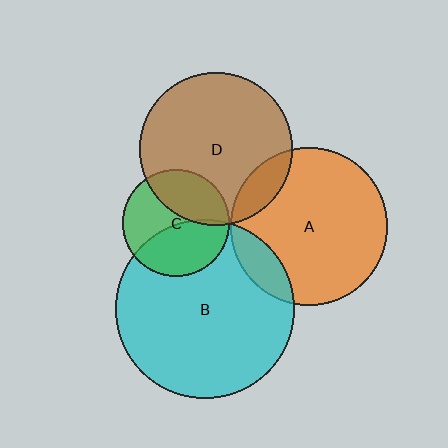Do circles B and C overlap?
Yes.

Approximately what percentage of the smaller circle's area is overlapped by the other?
Approximately 40%.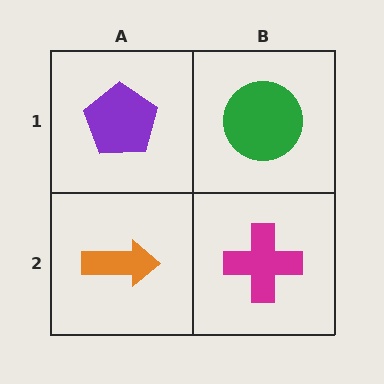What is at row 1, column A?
A purple pentagon.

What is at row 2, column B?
A magenta cross.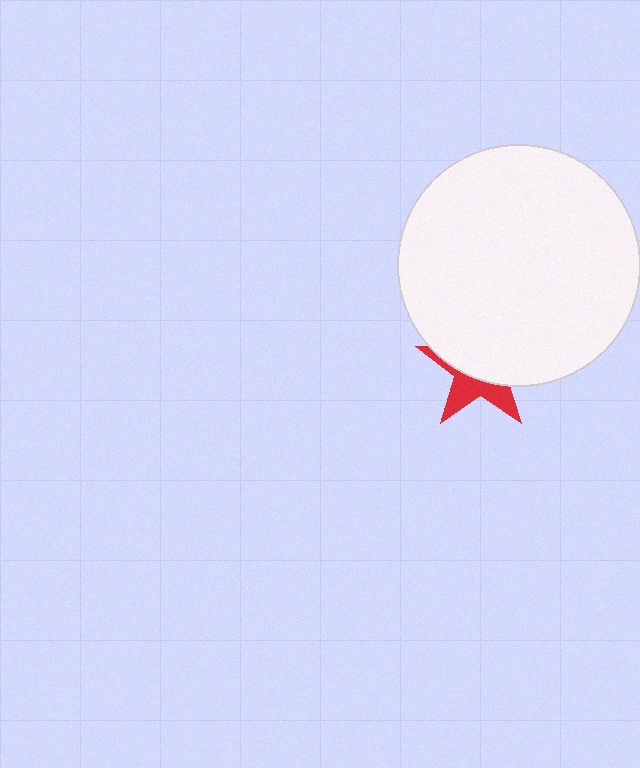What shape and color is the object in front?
The object in front is a white circle.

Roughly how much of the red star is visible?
A small part of it is visible (roughly 38%).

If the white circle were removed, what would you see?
You would see the complete red star.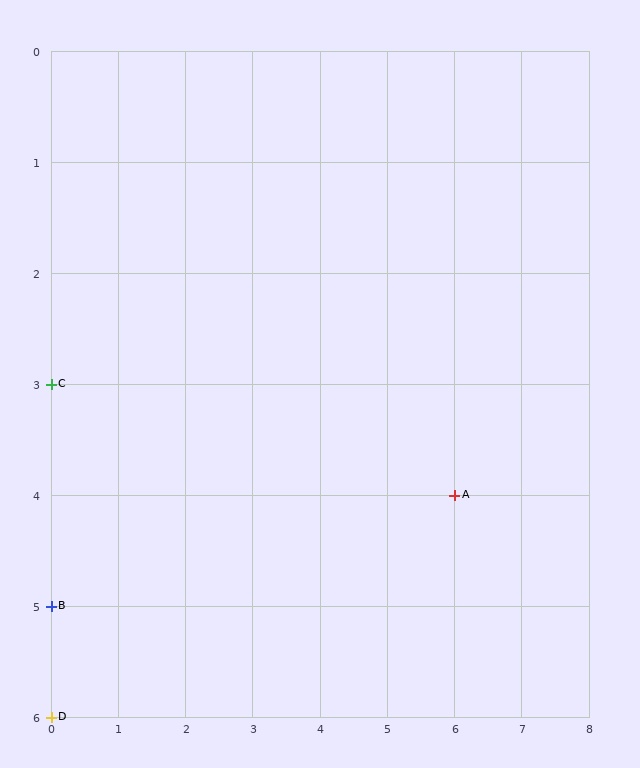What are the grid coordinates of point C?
Point C is at grid coordinates (0, 3).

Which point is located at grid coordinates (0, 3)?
Point C is at (0, 3).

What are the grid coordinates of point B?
Point B is at grid coordinates (0, 5).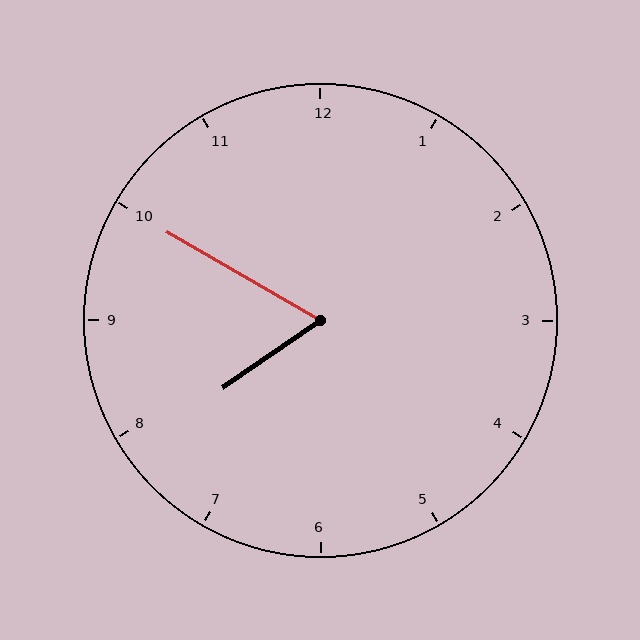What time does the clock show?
7:50.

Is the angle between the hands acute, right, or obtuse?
It is acute.